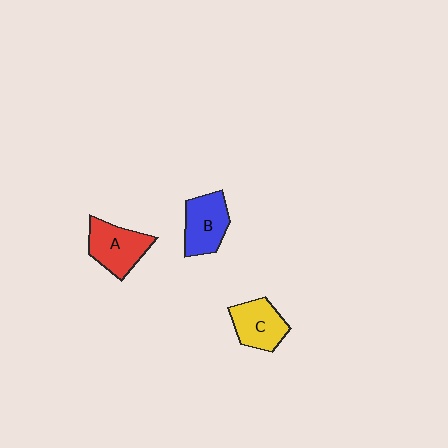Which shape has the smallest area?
Shape C (yellow).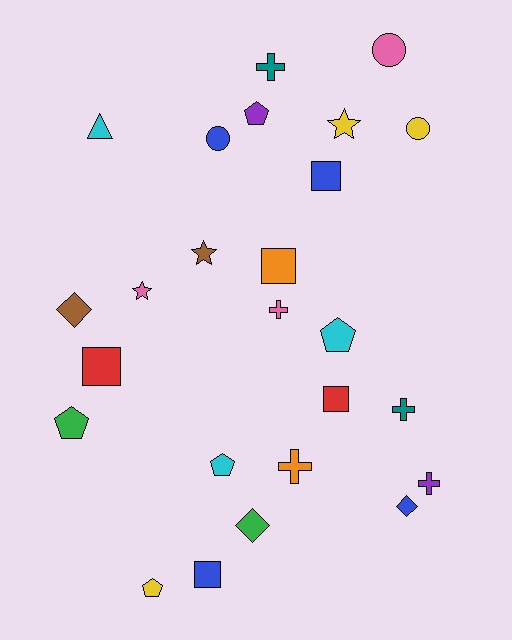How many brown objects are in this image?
There are 2 brown objects.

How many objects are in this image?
There are 25 objects.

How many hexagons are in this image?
There are no hexagons.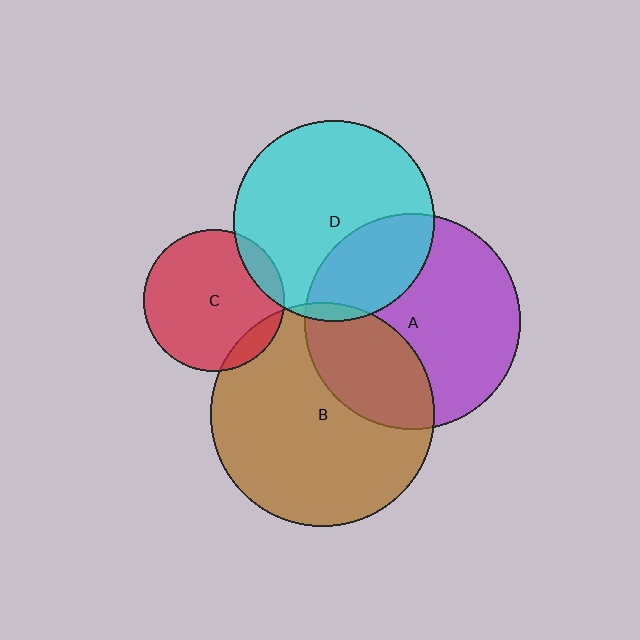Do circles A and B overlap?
Yes.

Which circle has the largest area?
Circle B (brown).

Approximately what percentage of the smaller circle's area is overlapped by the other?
Approximately 30%.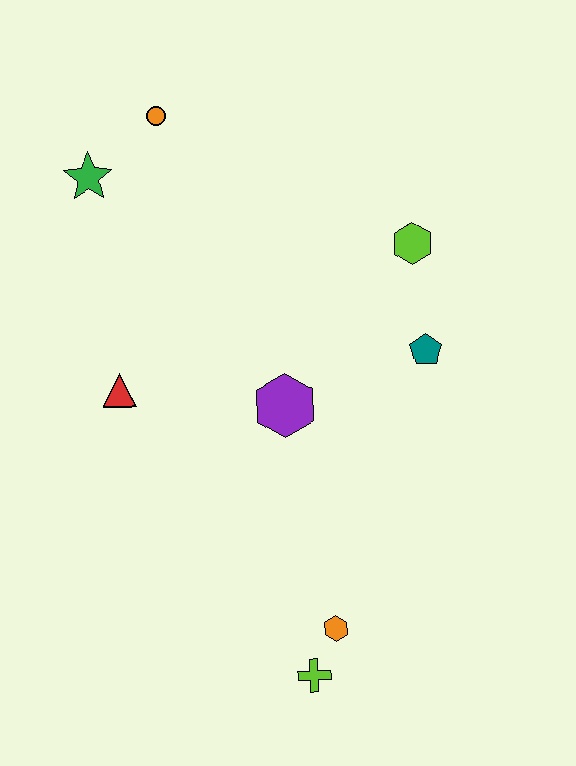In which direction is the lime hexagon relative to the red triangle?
The lime hexagon is to the right of the red triangle.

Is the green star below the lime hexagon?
No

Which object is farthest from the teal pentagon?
The green star is farthest from the teal pentagon.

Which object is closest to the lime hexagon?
The teal pentagon is closest to the lime hexagon.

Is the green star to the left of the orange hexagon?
Yes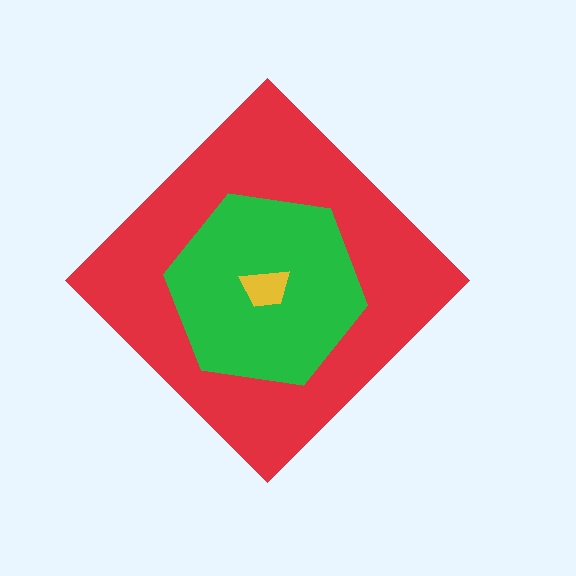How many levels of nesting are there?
3.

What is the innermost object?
The yellow trapezoid.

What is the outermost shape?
The red diamond.